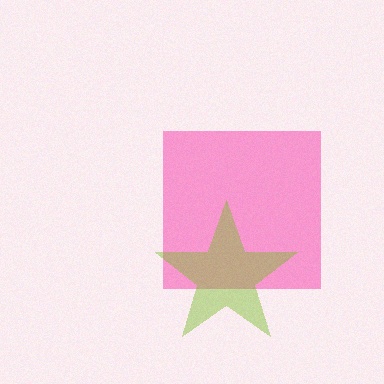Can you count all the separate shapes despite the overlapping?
Yes, there are 2 separate shapes.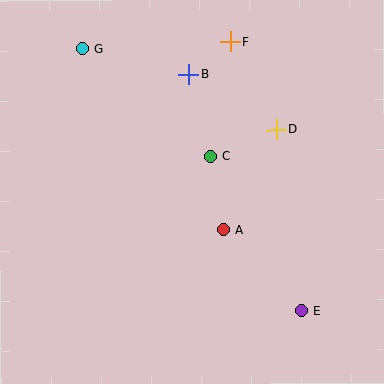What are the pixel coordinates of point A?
Point A is at (223, 229).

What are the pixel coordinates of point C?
Point C is at (210, 156).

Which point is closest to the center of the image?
Point C at (210, 156) is closest to the center.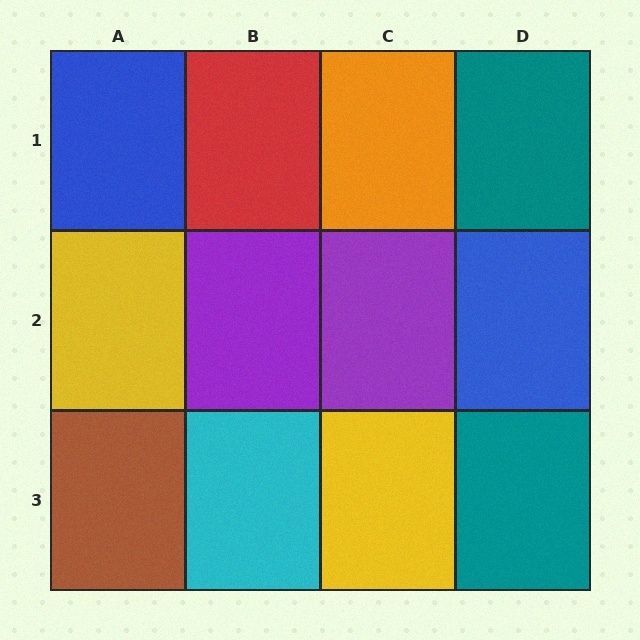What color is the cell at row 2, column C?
Purple.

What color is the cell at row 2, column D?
Blue.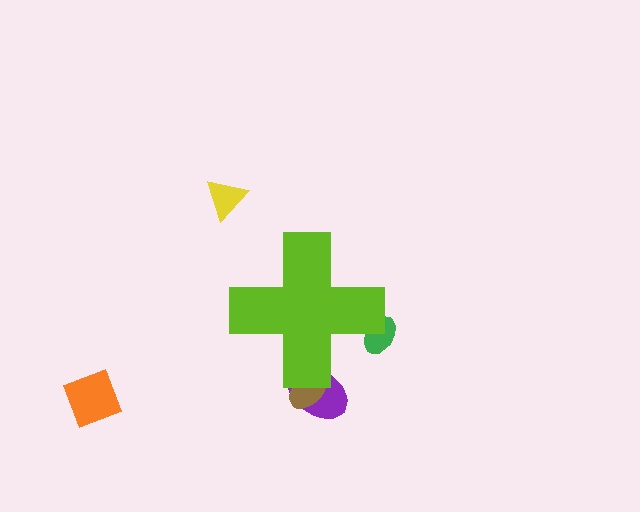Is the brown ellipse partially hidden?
Yes, the brown ellipse is partially hidden behind the lime cross.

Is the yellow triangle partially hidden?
No, the yellow triangle is fully visible.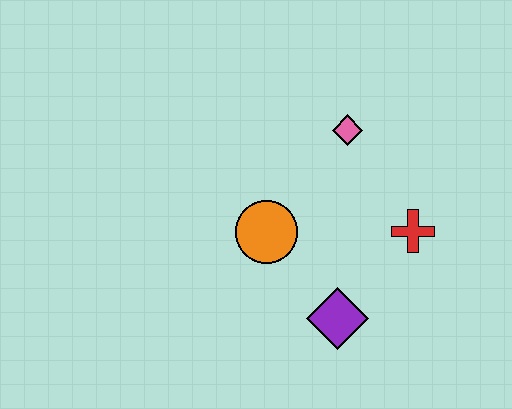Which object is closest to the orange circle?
The purple diamond is closest to the orange circle.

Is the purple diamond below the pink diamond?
Yes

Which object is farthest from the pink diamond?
The purple diamond is farthest from the pink diamond.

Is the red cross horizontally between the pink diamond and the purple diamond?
No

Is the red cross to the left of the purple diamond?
No